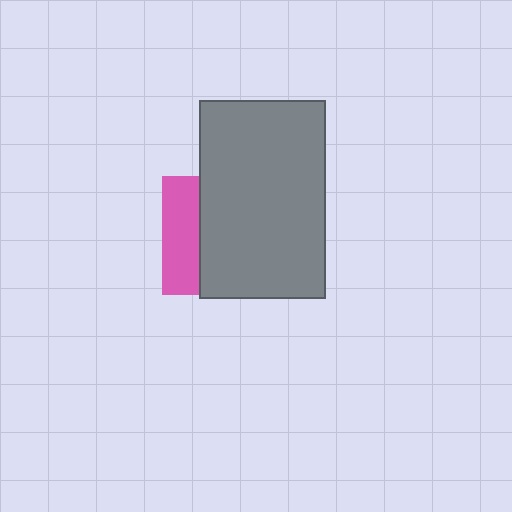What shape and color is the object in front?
The object in front is a gray rectangle.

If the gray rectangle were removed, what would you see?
You would see the complete pink square.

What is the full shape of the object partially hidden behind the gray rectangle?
The partially hidden object is a pink square.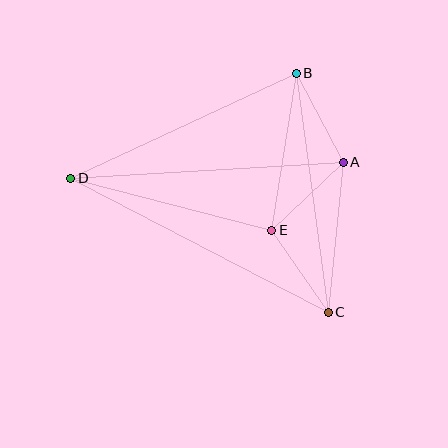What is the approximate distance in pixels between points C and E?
The distance between C and E is approximately 100 pixels.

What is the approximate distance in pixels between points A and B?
The distance between A and B is approximately 101 pixels.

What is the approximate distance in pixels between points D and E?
The distance between D and E is approximately 208 pixels.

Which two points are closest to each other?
Points A and E are closest to each other.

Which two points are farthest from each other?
Points C and D are farthest from each other.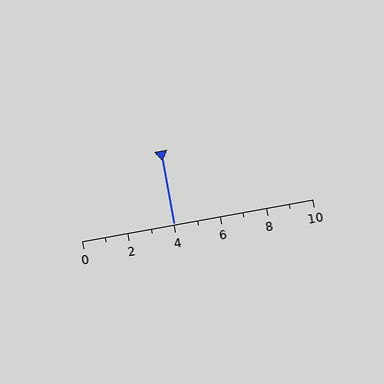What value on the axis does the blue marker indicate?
The marker indicates approximately 4.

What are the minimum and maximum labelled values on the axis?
The axis runs from 0 to 10.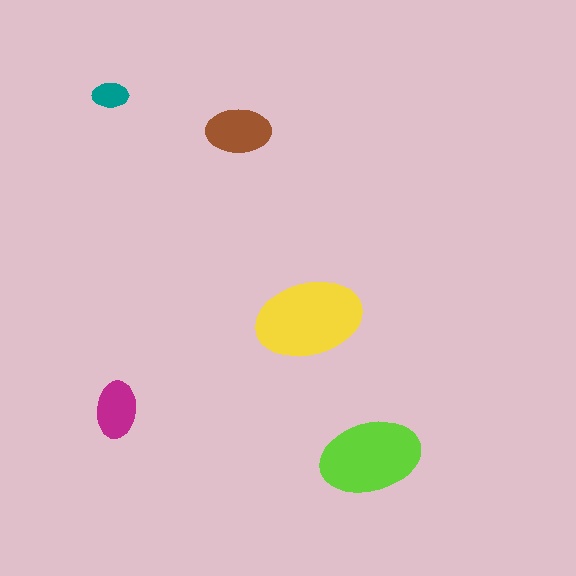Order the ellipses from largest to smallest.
the yellow one, the lime one, the brown one, the magenta one, the teal one.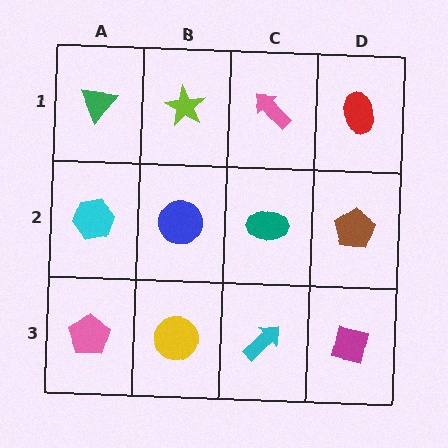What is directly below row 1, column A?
A cyan hexagon.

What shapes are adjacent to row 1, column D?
A brown pentagon (row 2, column D), a pink arrow (row 1, column C).